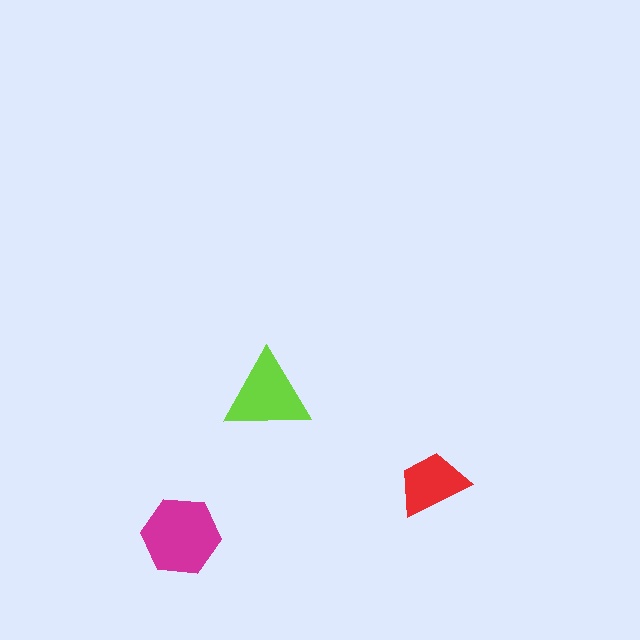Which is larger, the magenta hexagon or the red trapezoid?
The magenta hexagon.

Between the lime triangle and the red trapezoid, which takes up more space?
The lime triangle.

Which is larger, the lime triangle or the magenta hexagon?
The magenta hexagon.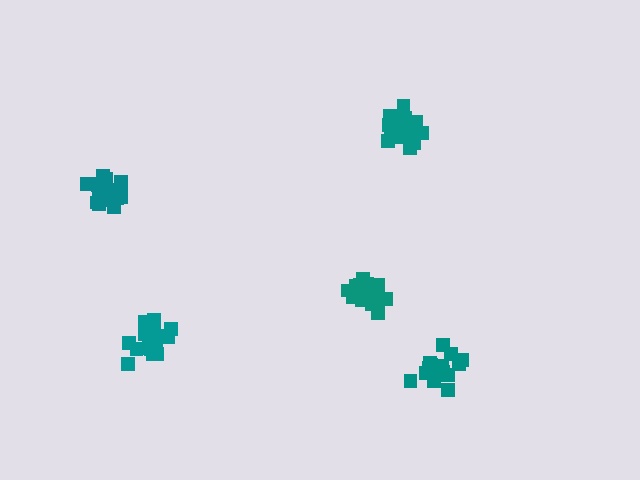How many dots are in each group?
Group 1: 19 dots, Group 2: 20 dots, Group 3: 19 dots, Group 4: 19 dots, Group 5: 15 dots (92 total).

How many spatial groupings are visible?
There are 5 spatial groupings.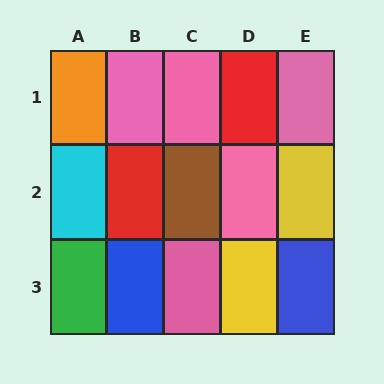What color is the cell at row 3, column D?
Yellow.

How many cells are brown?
1 cell is brown.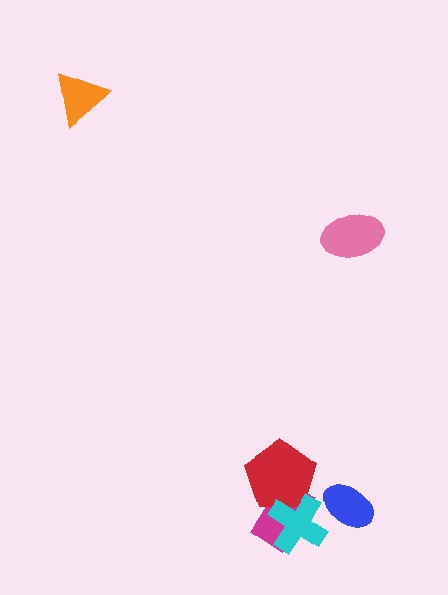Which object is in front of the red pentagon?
The cyan cross is in front of the red pentagon.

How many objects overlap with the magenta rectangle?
2 objects overlap with the magenta rectangle.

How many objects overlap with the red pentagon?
2 objects overlap with the red pentagon.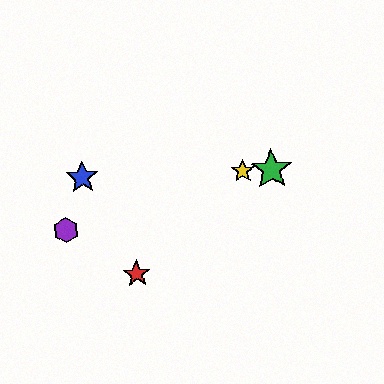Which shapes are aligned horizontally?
The blue star, the green star, the yellow star are aligned horizontally.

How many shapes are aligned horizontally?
3 shapes (the blue star, the green star, the yellow star) are aligned horizontally.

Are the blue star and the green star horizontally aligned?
Yes, both are at y≈177.